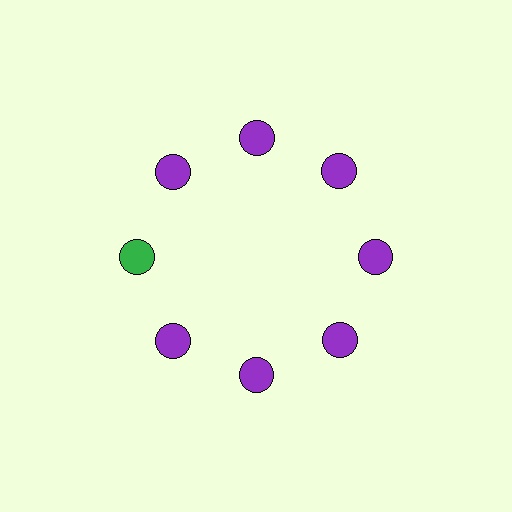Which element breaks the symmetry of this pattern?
The green circle at roughly the 9 o'clock position breaks the symmetry. All other shapes are purple circles.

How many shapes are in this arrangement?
There are 8 shapes arranged in a ring pattern.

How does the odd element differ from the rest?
It has a different color: green instead of purple.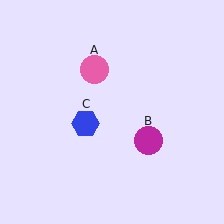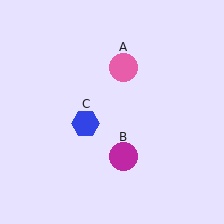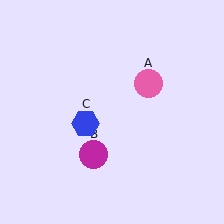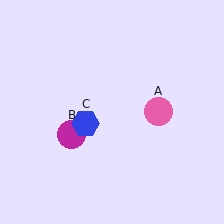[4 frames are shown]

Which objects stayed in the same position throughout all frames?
Blue hexagon (object C) remained stationary.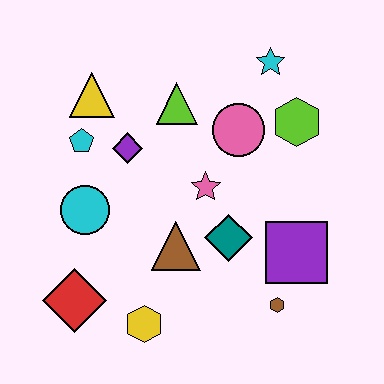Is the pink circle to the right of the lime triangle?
Yes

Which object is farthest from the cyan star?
The red diamond is farthest from the cyan star.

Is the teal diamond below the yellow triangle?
Yes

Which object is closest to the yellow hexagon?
The red diamond is closest to the yellow hexagon.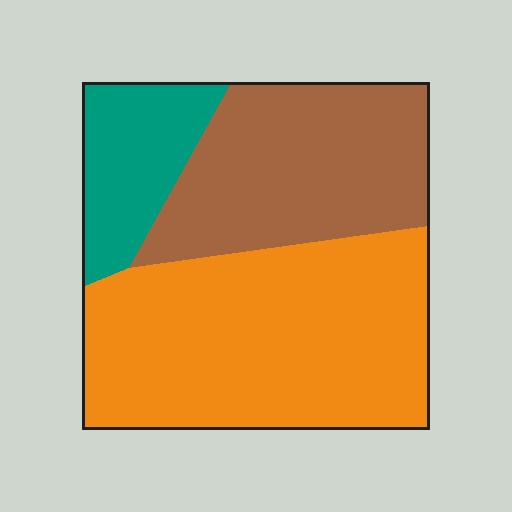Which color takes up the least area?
Teal, at roughly 15%.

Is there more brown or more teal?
Brown.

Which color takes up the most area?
Orange, at roughly 50%.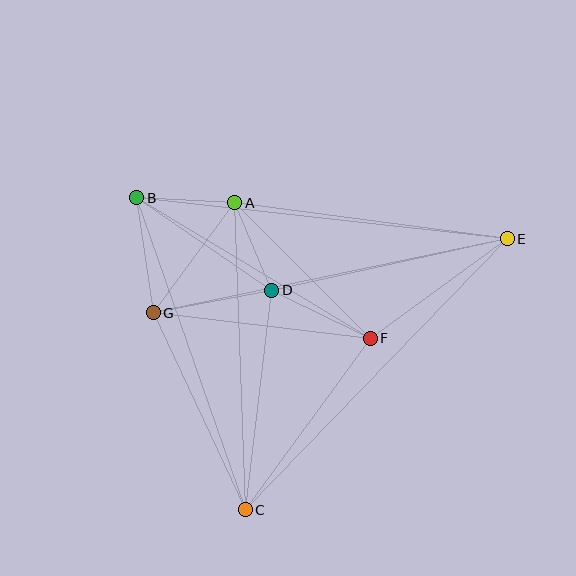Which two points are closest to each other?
Points A and D are closest to each other.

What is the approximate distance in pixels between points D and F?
The distance between D and F is approximately 110 pixels.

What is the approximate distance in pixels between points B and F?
The distance between B and F is approximately 272 pixels.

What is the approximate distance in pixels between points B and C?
The distance between B and C is approximately 330 pixels.